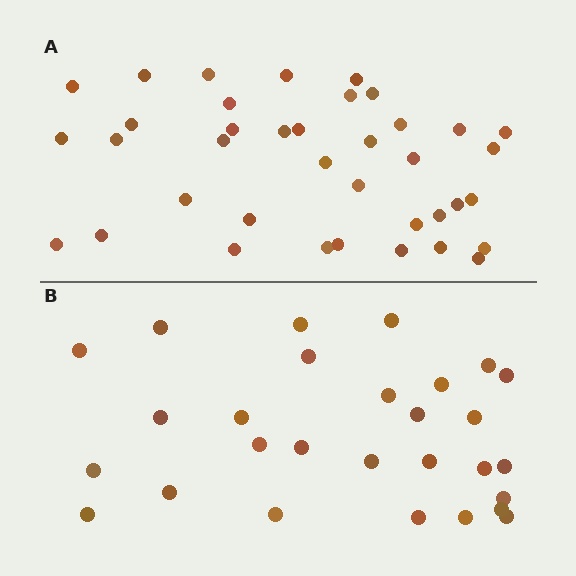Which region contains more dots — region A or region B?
Region A (the top region) has more dots.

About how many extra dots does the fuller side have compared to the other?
Region A has roughly 10 or so more dots than region B.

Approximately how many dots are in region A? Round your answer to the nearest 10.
About 40 dots. (The exact count is 38, which rounds to 40.)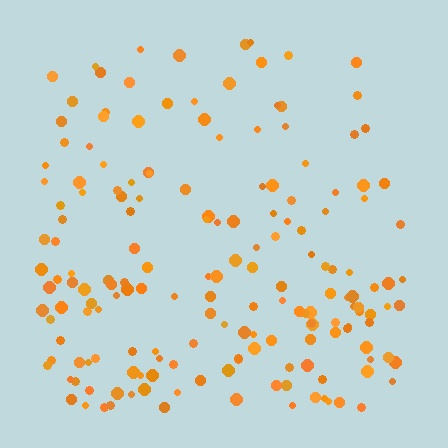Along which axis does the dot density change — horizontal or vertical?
Vertical.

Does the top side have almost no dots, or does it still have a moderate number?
Still a moderate number, just noticeably fewer than the bottom.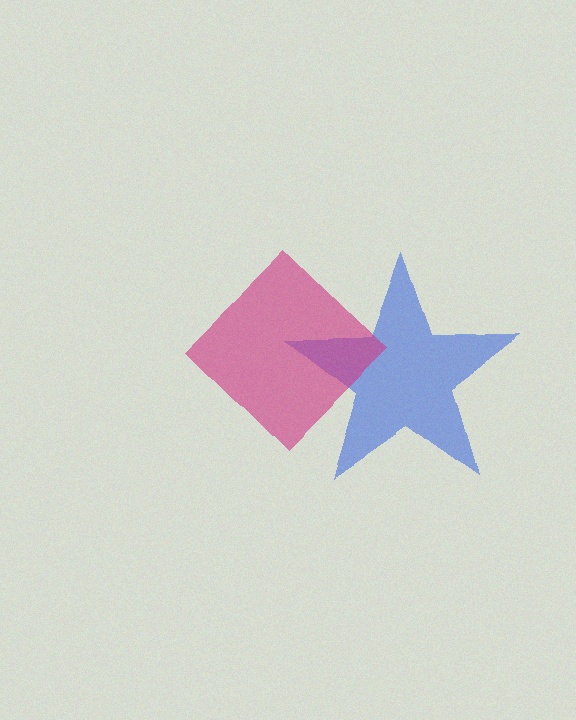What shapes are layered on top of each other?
The layered shapes are: a blue star, a magenta diamond.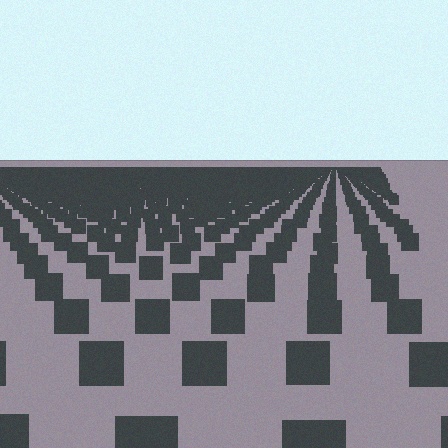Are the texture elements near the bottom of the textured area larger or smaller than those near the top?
Larger. Near the bottom, elements are closer to the viewer and appear at a bigger on-screen size.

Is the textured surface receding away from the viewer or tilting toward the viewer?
The surface is receding away from the viewer. Texture elements get smaller and denser toward the top.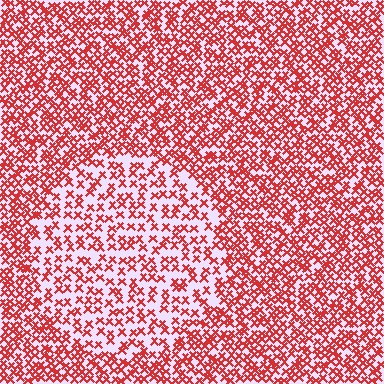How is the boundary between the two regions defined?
The boundary is defined by a change in element density (approximately 1.8x ratio). All elements are the same color, size, and shape.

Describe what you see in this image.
The image contains small red elements arranged at two different densities. A circle-shaped region is visible where the elements are less densely packed than the surrounding area.